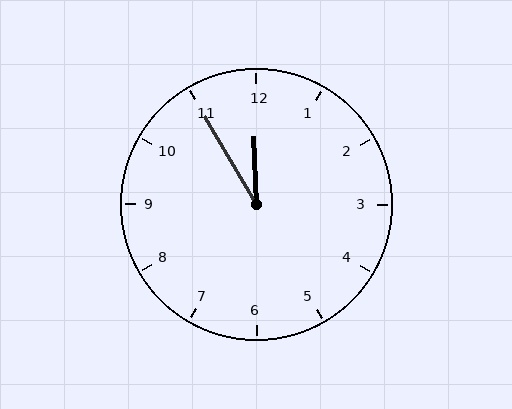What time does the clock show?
11:55.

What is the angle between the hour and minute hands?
Approximately 28 degrees.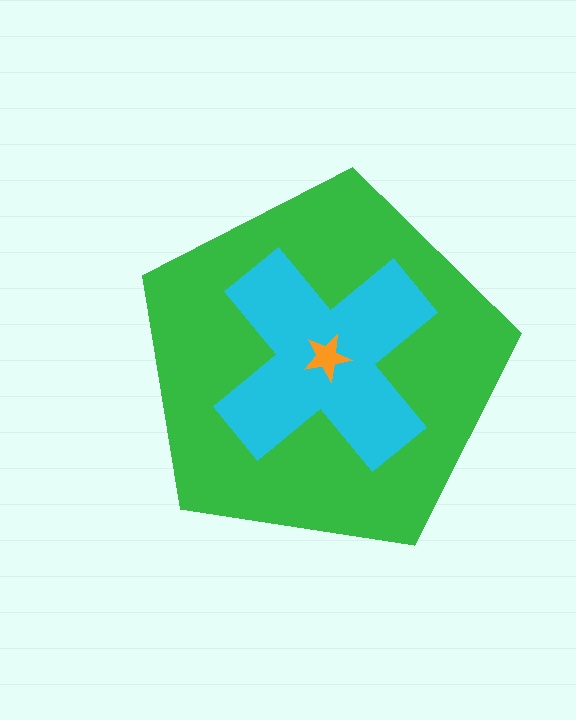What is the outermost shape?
The green pentagon.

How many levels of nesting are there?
3.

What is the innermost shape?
The orange star.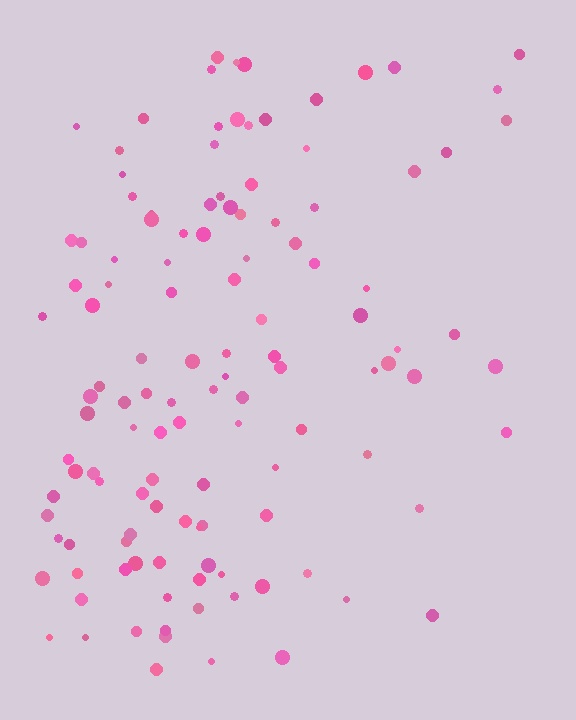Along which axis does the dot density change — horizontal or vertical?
Horizontal.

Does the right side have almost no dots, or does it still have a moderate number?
Still a moderate number, just noticeably fewer than the left.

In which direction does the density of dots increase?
From right to left, with the left side densest.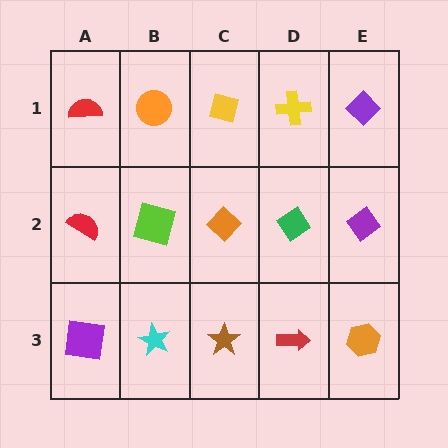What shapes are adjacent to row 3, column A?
A red semicircle (row 2, column A), a cyan star (row 3, column B).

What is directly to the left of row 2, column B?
A red semicircle.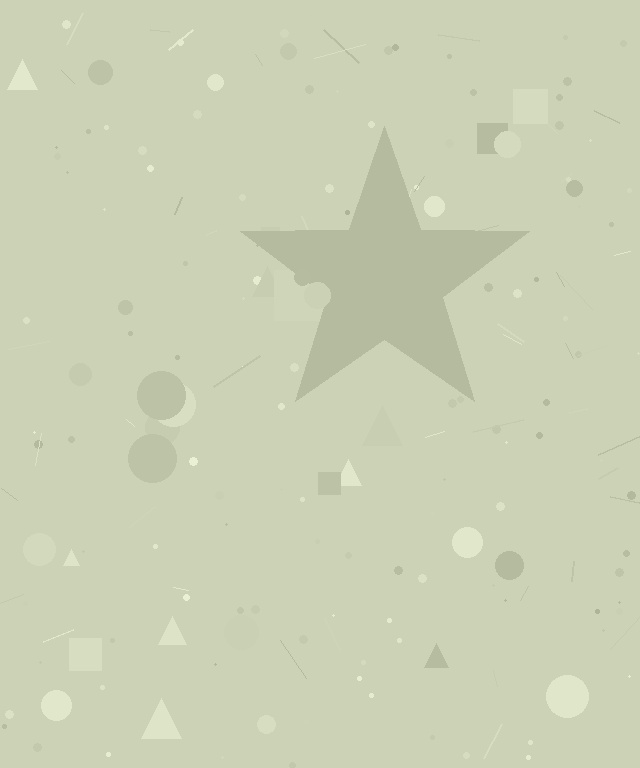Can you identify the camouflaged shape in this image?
The camouflaged shape is a star.